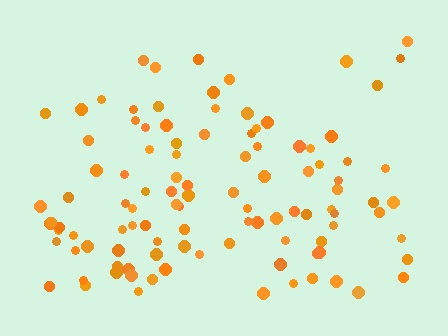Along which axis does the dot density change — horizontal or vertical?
Vertical.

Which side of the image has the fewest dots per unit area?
The top.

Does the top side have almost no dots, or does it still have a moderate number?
Still a moderate number, just noticeably fewer than the bottom.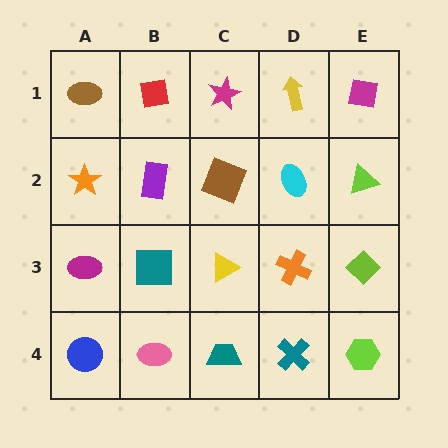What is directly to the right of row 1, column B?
A magenta star.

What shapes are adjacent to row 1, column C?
A brown square (row 2, column C), a red square (row 1, column B), a yellow arrow (row 1, column D).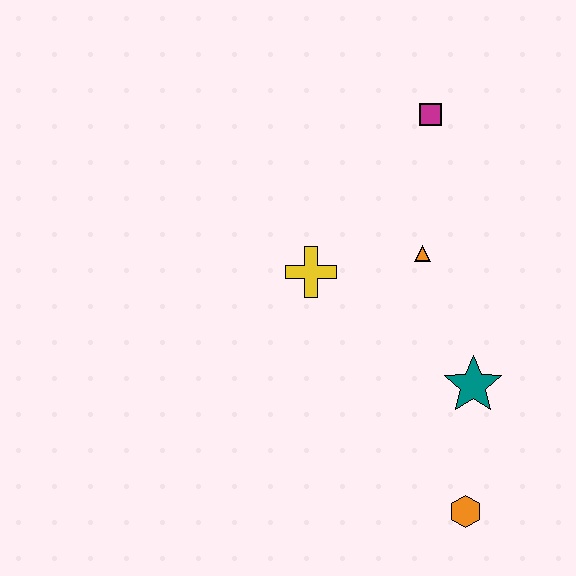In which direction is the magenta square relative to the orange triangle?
The magenta square is above the orange triangle.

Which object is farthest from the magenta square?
The orange hexagon is farthest from the magenta square.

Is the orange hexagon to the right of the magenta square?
Yes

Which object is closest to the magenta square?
The orange triangle is closest to the magenta square.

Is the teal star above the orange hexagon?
Yes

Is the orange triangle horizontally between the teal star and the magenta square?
No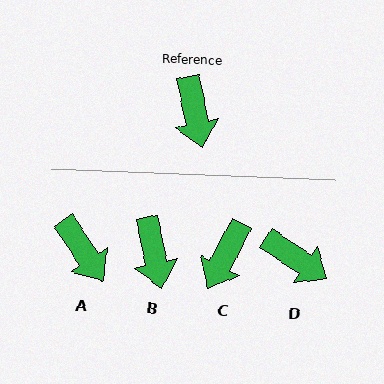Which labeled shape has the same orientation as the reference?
B.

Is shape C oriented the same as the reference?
No, it is off by about 39 degrees.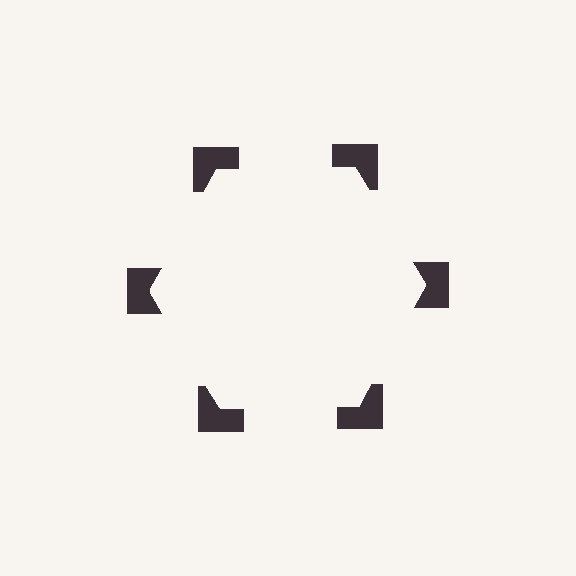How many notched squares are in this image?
There are 6 — one at each vertex of the illusory hexagon.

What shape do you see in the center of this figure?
An illusory hexagon — its edges are inferred from the aligned wedge cuts in the notched squares, not physically drawn.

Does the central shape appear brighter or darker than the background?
It typically appears slightly brighter than the background, even though no actual brightness change is drawn.